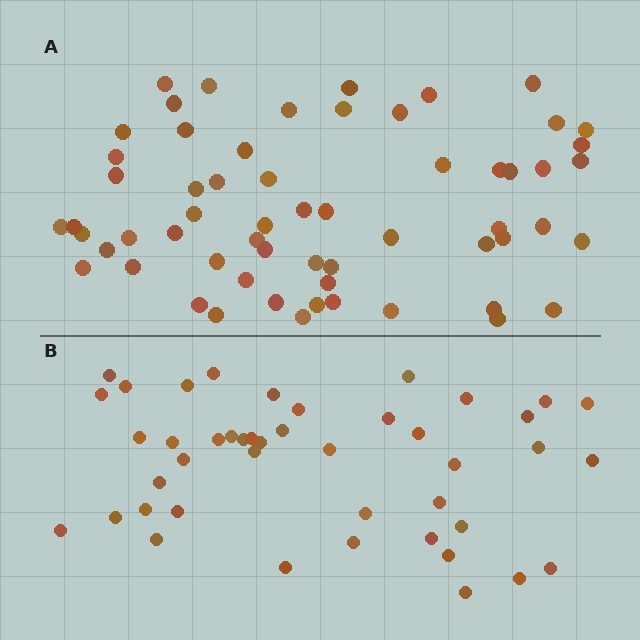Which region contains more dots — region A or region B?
Region A (the top region) has more dots.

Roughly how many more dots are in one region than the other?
Region A has approximately 15 more dots than region B.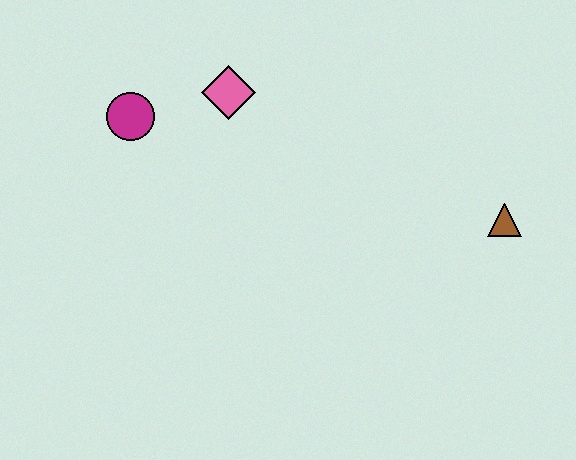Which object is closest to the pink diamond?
The magenta circle is closest to the pink diamond.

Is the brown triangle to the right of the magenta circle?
Yes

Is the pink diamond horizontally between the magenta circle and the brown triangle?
Yes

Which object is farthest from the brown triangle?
The magenta circle is farthest from the brown triangle.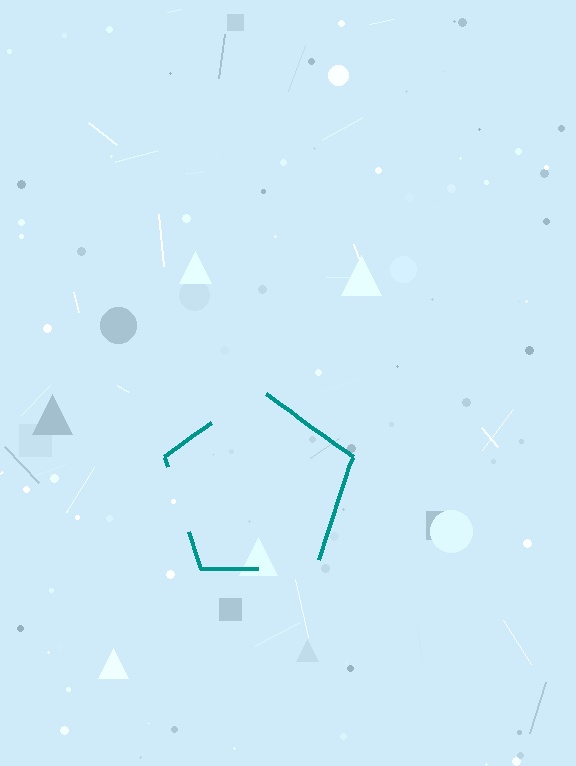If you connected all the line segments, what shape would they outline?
They would outline a pentagon.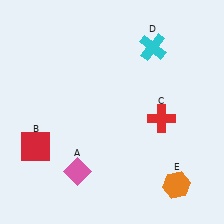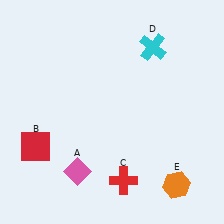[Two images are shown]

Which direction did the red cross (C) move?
The red cross (C) moved down.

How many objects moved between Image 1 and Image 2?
1 object moved between the two images.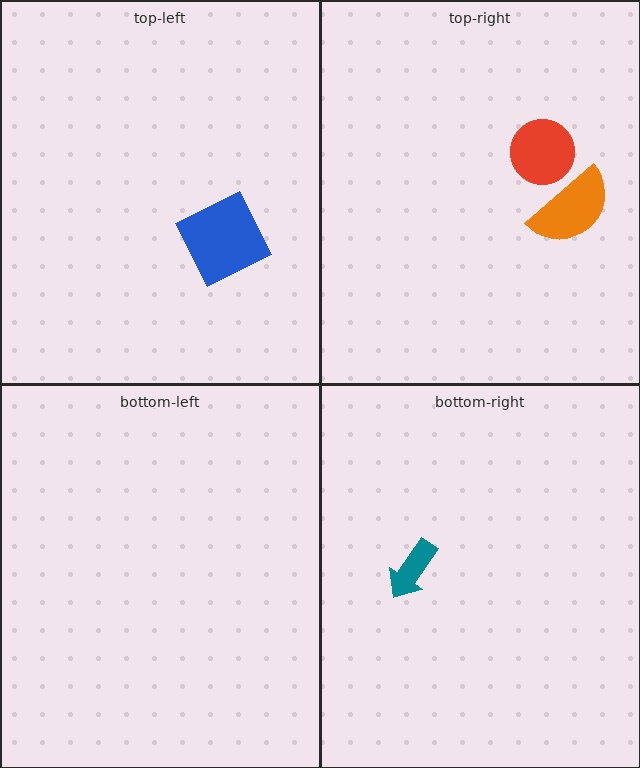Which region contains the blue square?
The top-left region.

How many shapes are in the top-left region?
1.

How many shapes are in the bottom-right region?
1.